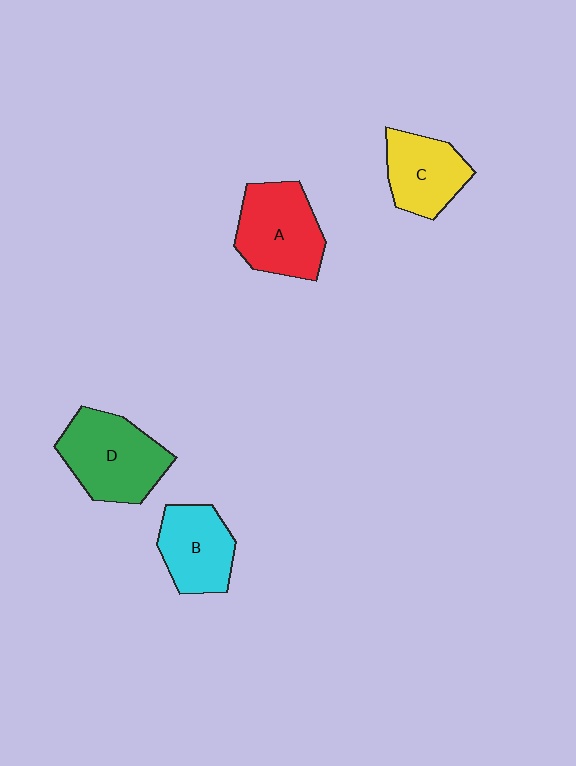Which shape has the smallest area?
Shape C (yellow).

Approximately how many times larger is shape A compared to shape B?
Approximately 1.2 times.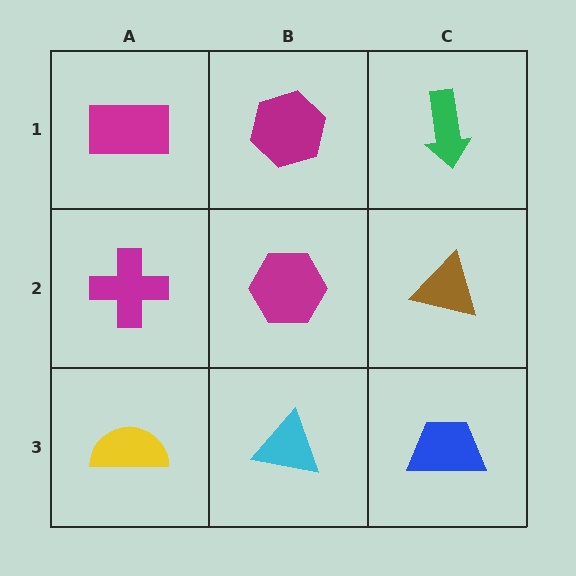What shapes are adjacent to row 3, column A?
A magenta cross (row 2, column A), a cyan triangle (row 3, column B).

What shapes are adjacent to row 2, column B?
A magenta hexagon (row 1, column B), a cyan triangle (row 3, column B), a magenta cross (row 2, column A), a brown triangle (row 2, column C).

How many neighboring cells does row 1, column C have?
2.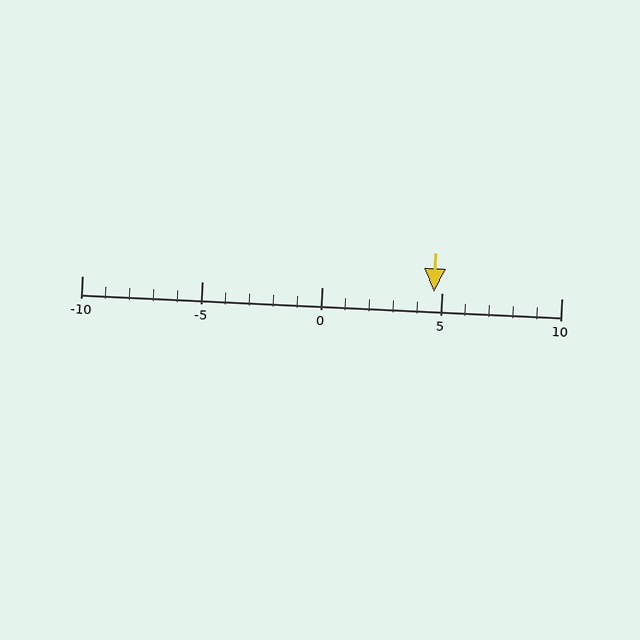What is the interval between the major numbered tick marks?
The major tick marks are spaced 5 units apart.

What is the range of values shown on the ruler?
The ruler shows values from -10 to 10.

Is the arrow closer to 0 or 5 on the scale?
The arrow is closer to 5.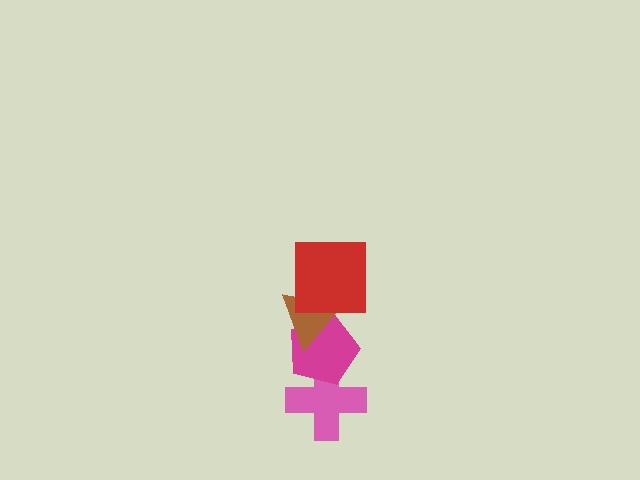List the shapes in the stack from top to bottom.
From top to bottom: the red square, the brown triangle, the magenta pentagon, the pink cross.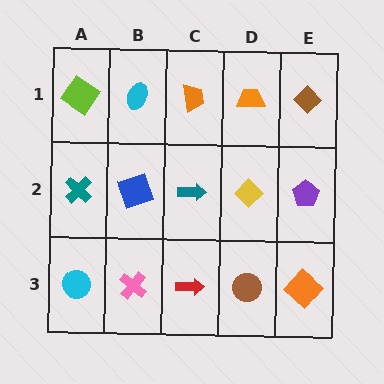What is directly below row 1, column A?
A teal cross.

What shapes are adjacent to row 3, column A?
A teal cross (row 2, column A), a pink cross (row 3, column B).